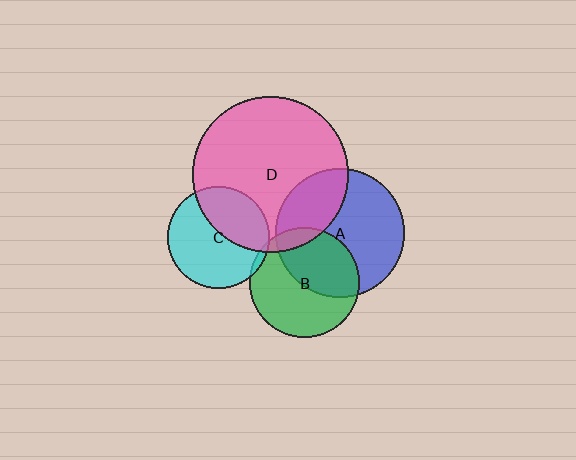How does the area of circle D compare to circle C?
Approximately 2.4 times.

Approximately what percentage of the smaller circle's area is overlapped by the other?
Approximately 40%.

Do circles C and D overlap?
Yes.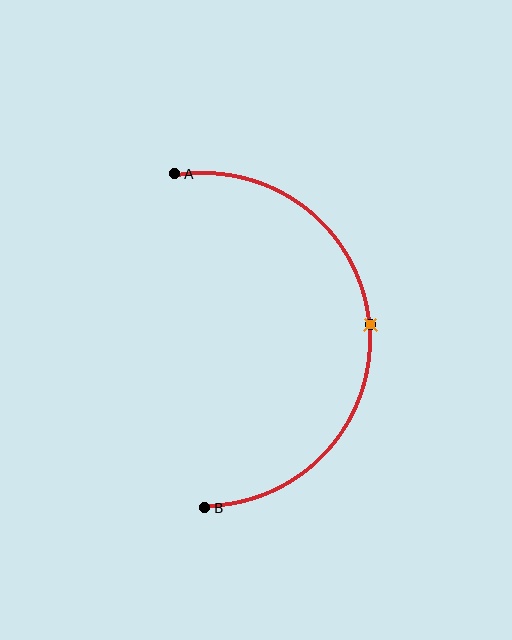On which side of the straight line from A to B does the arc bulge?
The arc bulges to the right of the straight line connecting A and B.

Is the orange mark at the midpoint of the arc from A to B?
Yes. The orange mark lies on the arc at equal arc-length from both A and B — it is the arc midpoint.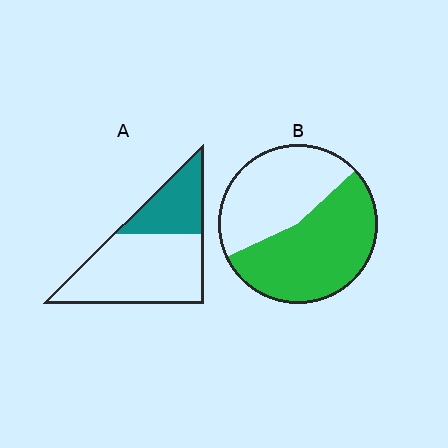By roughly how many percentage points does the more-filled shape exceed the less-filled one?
By roughly 25 percentage points (B over A).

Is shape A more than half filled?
No.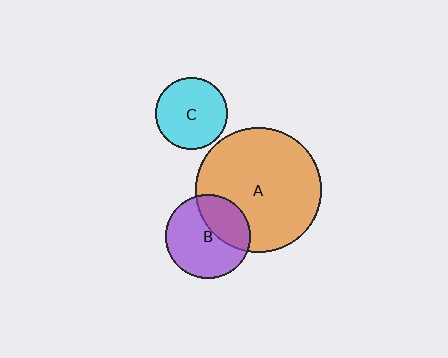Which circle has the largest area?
Circle A (orange).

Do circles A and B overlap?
Yes.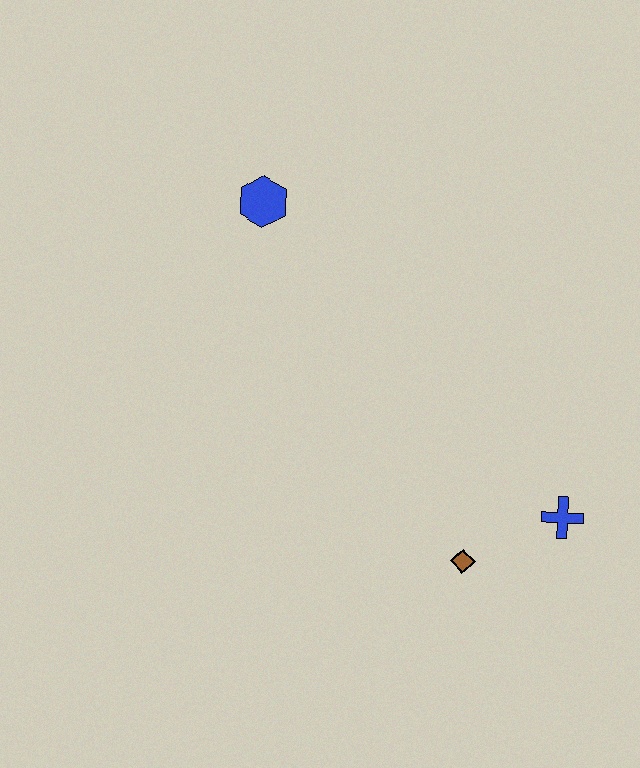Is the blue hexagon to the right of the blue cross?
No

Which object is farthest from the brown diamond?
The blue hexagon is farthest from the brown diamond.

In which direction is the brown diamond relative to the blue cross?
The brown diamond is to the left of the blue cross.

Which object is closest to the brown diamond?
The blue cross is closest to the brown diamond.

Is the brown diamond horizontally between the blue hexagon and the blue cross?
Yes